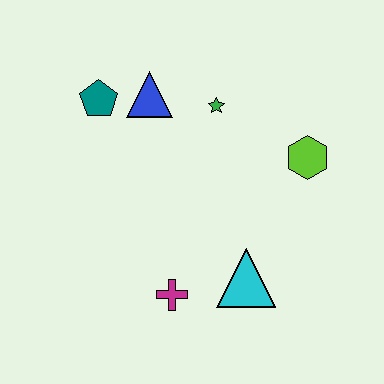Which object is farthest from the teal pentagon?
The cyan triangle is farthest from the teal pentagon.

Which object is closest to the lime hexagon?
The green star is closest to the lime hexagon.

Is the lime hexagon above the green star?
No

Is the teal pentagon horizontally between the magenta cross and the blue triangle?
No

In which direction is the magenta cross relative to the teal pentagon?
The magenta cross is below the teal pentagon.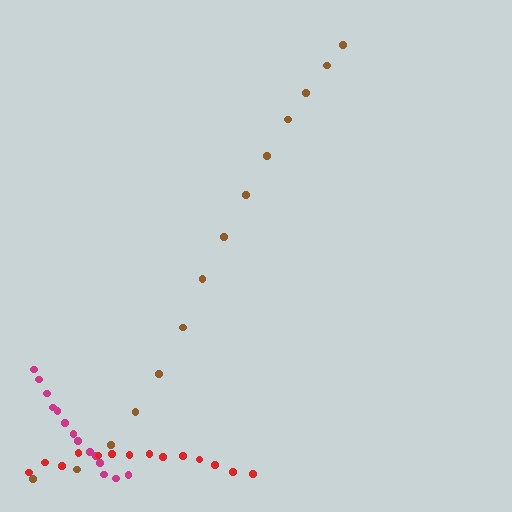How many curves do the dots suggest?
There are 3 distinct paths.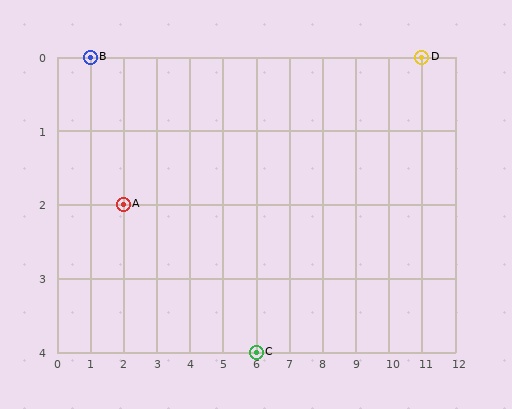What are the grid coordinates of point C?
Point C is at grid coordinates (6, 4).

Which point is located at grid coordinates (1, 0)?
Point B is at (1, 0).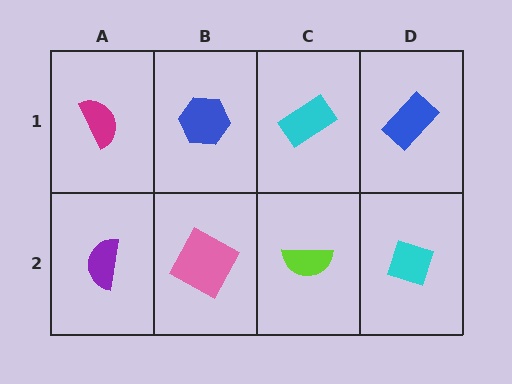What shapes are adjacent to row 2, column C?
A cyan rectangle (row 1, column C), a pink square (row 2, column B), a cyan diamond (row 2, column D).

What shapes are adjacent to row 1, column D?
A cyan diamond (row 2, column D), a cyan rectangle (row 1, column C).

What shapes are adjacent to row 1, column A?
A purple semicircle (row 2, column A), a blue hexagon (row 1, column B).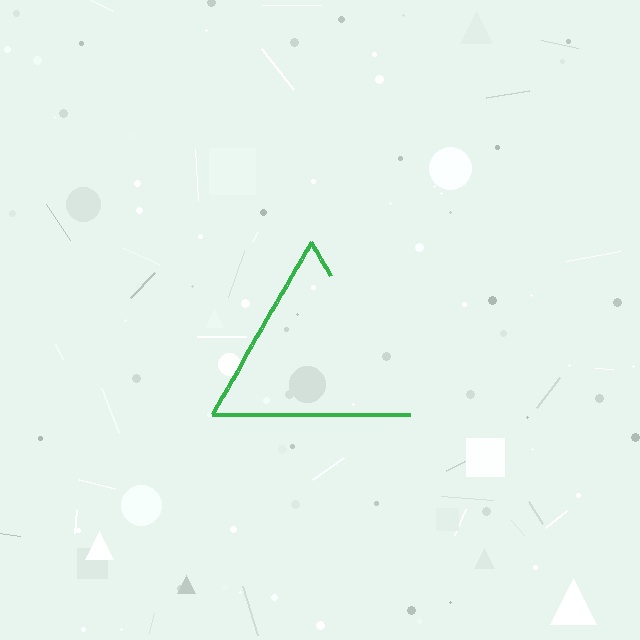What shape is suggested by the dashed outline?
The dashed outline suggests a triangle.